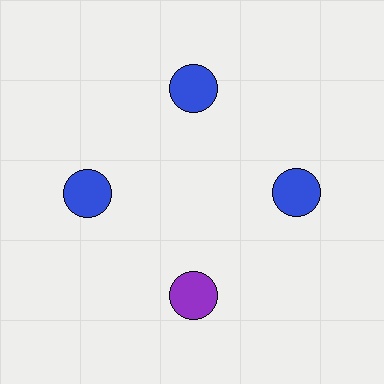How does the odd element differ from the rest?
It has a different color: purple instead of blue.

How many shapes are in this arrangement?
There are 4 shapes arranged in a ring pattern.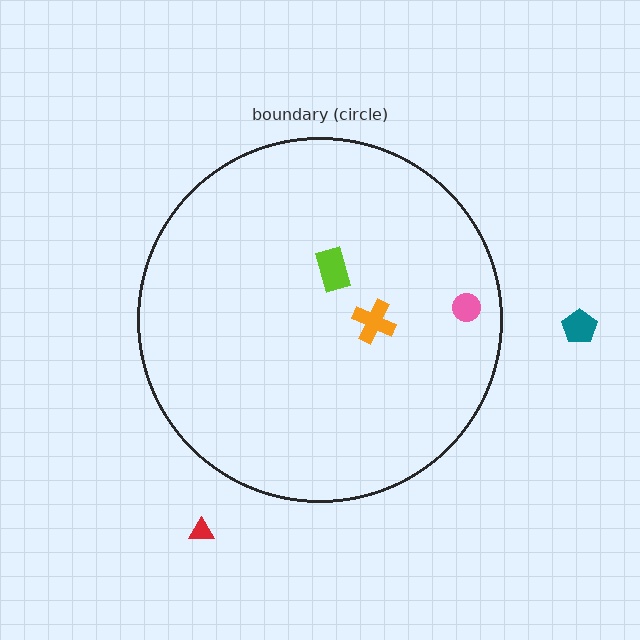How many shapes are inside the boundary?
3 inside, 2 outside.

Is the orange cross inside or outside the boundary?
Inside.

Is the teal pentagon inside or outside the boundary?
Outside.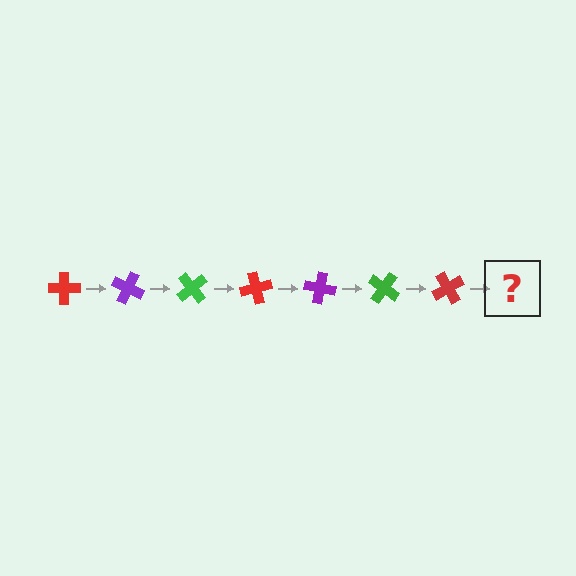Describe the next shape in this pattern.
It should be a purple cross, rotated 175 degrees from the start.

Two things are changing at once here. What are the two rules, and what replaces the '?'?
The two rules are that it rotates 25 degrees each step and the color cycles through red, purple, and green. The '?' should be a purple cross, rotated 175 degrees from the start.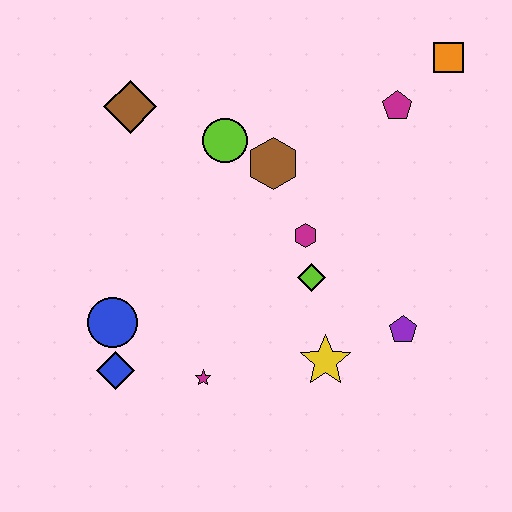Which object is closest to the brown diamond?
The lime circle is closest to the brown diamond.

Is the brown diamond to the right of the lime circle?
No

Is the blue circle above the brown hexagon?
No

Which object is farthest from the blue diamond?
The orange square is farthest from the blue diamond.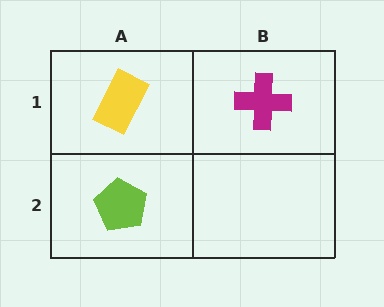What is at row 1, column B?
A magenta cross.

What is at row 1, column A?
A yellow rectangle.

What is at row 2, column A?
A lime pentagon.